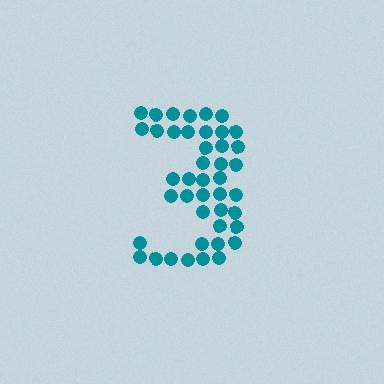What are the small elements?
The small elements are circles.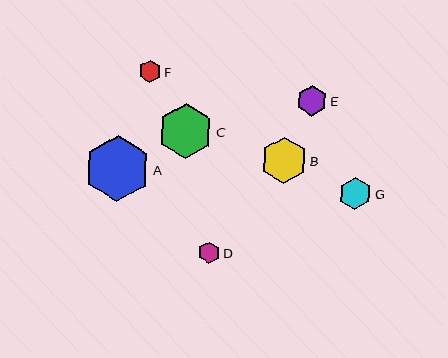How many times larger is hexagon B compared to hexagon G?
Hexagon B is approximately 1.5 times the size of hexagon G.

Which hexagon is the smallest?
Hexagon D is the smallest with a size of approximately 22 pixels.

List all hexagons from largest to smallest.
From largest to smallest: A, C, B, G, E, F, D.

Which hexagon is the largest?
Hexagon A is the largest with a size of approximately 66 pixels.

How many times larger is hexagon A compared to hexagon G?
Hexagon A is approximately 2.1 times the size of hexagon G.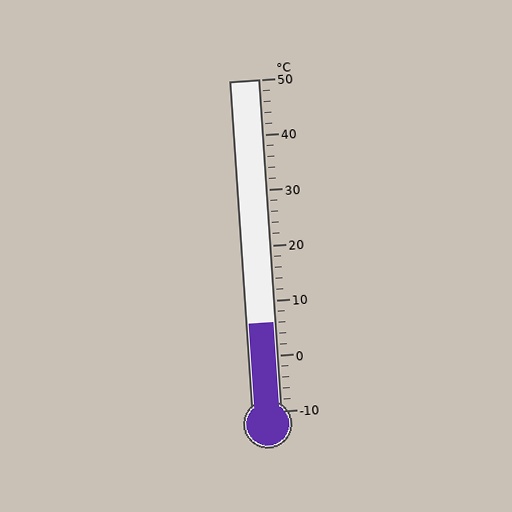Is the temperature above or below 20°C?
The temperature is below 20°C.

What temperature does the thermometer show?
The thermometer shows approximately 6°C.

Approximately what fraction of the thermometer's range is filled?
The thermometer is filled to approximately 25% of its range.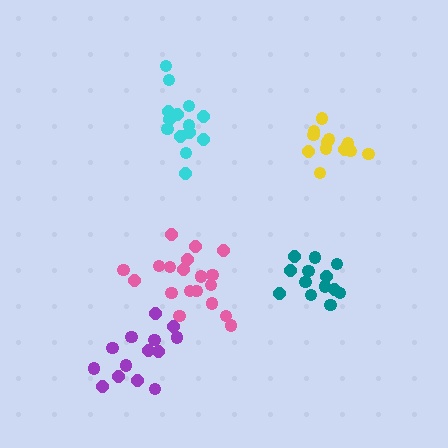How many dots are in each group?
Group 1: 19 dots, Group 2: 13 dots, Group 3: 14 dots, Group 4: 13 dots, Group 5: 14 dots (73 total).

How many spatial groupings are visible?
There are 5 spatial groupings.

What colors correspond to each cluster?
The clusters are colored: pink, yellow, cyan, teal, purple.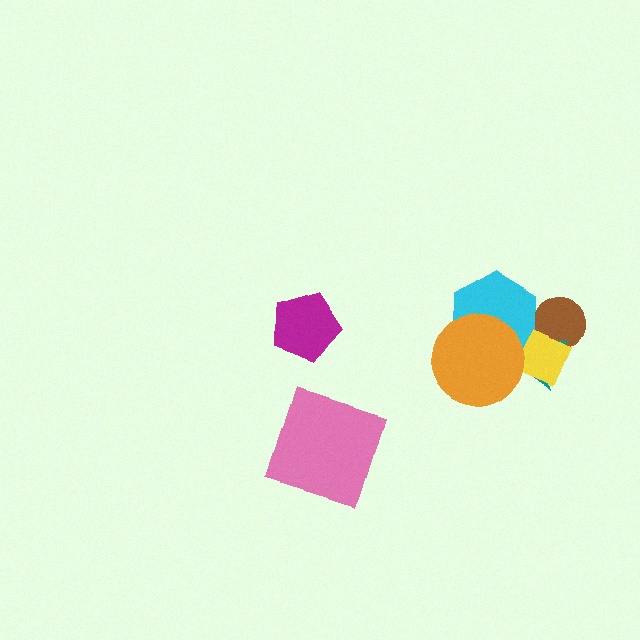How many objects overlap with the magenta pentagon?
0 objects overlap with the magenta pentagon.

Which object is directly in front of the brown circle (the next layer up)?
The teal star is directly in front of the brown circle.